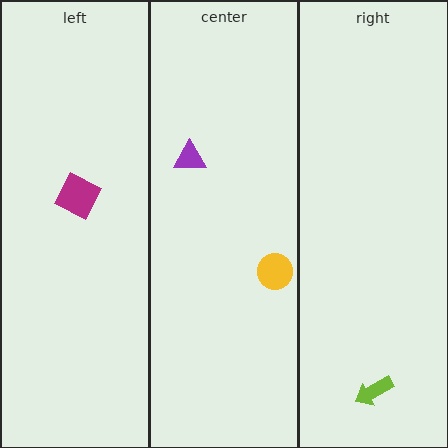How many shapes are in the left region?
1.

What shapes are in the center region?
The yellow circle, the purple triangle.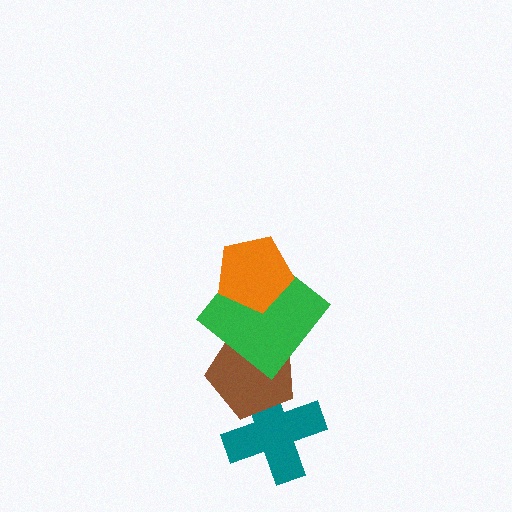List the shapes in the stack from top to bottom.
From top to bottom: the orange pentagon, the green diamond, the brown pentagon, the teal cross.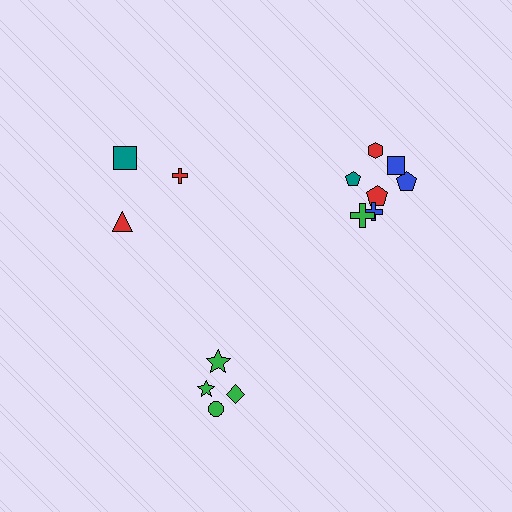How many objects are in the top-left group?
There are 3 objects.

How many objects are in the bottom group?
There are 4 objects.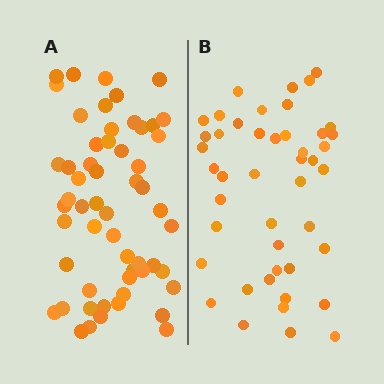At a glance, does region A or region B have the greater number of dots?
Region A (the left region) has more dots.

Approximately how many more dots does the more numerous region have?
Region A has roughly 12 or so more dots than region B.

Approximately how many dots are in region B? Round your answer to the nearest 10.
About 40 dots. (The exact count is 45, which rounds to 40.)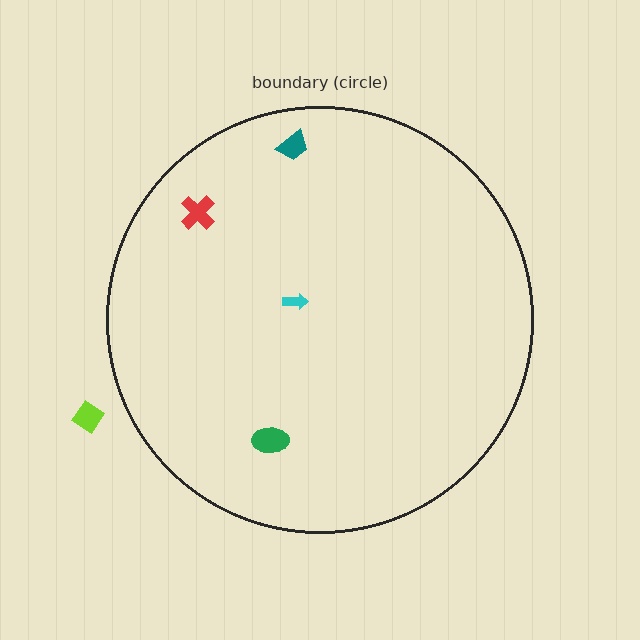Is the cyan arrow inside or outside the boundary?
Inside.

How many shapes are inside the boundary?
4 inside, 1 outside.